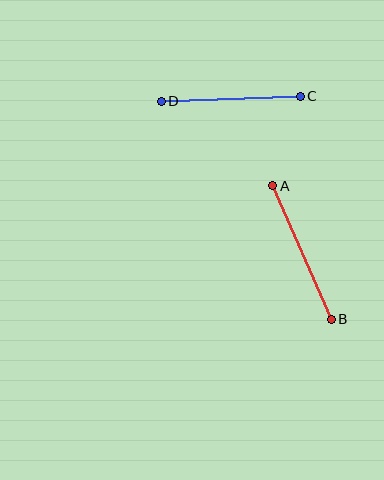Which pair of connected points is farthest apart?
Points A and B are farthest apart.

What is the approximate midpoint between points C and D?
The midpoint is at approximately (231, 99) pixels.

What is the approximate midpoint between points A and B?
The midpoint is at approximately (302, 252) pixels.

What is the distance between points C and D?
The distance is approximately 139 pixels.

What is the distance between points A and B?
The distance is approximately 145 pixels.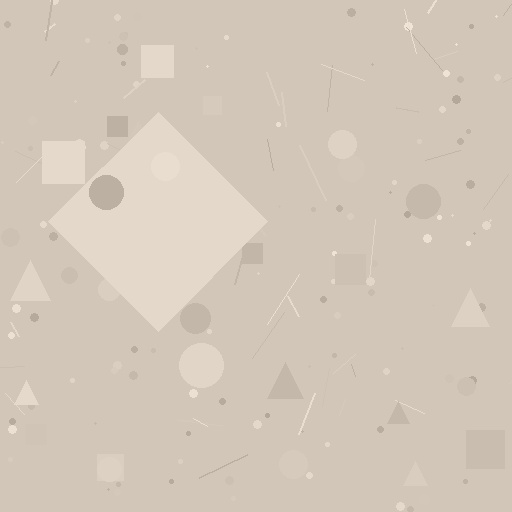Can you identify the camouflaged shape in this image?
The camouflaged shape is a diamond.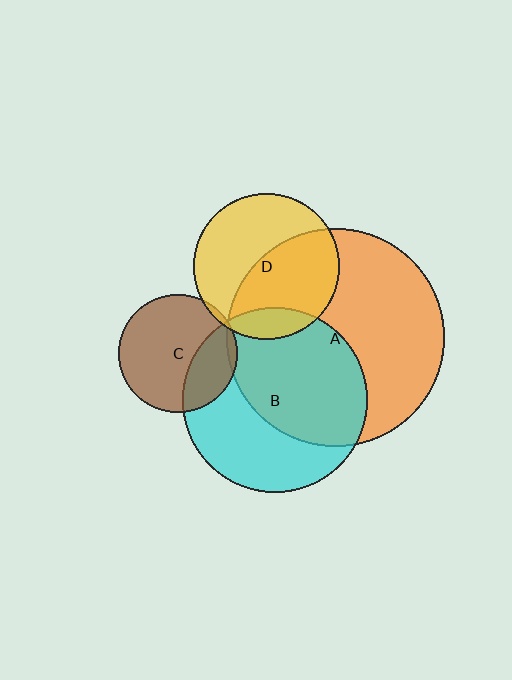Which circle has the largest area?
Circle A (orange).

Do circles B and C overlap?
Yes.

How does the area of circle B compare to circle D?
Approximately 1.6 times.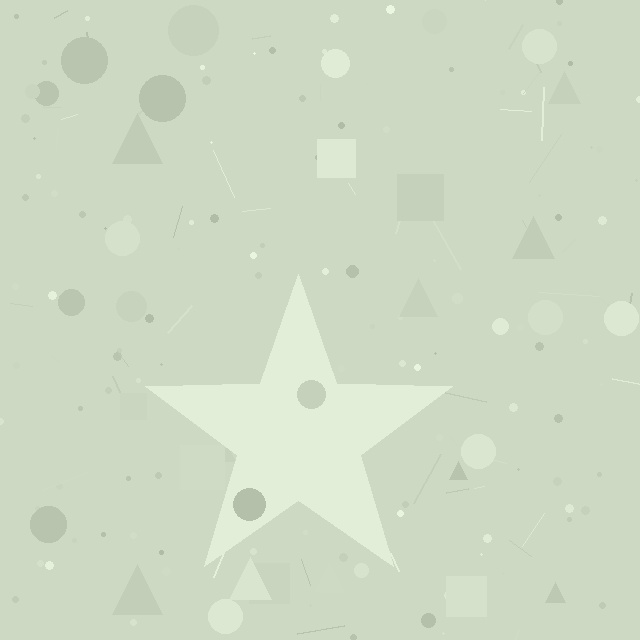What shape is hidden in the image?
A star is hidden in the image.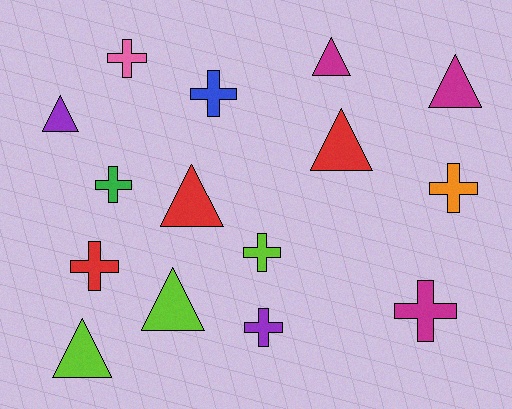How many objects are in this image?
There are 15 objects.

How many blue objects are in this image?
There is 1 blue object.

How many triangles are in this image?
There are 7 triangles.